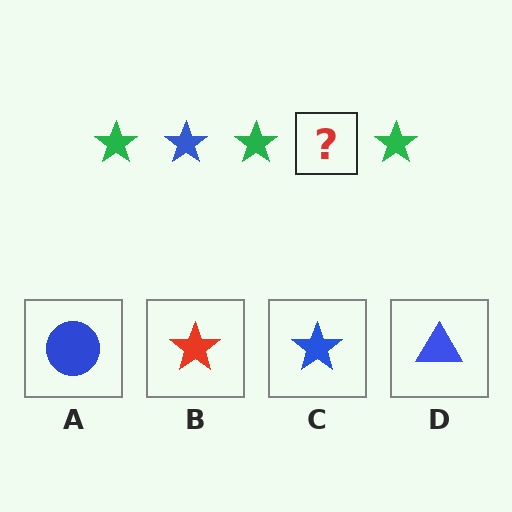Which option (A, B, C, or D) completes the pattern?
C.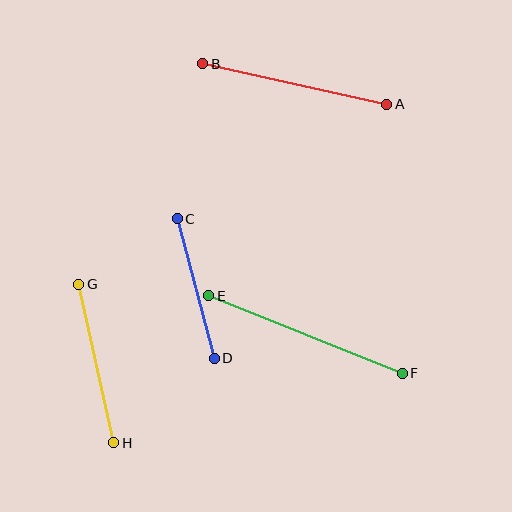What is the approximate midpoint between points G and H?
The midpoint is at approximately (96, 363) pixels.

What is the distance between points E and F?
The distance is approximately 208 pixels.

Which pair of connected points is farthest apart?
Points E and F are farthest apart.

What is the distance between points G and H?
The distance is approximately 163 pixels.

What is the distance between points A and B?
The distance is approximately 188 pixels.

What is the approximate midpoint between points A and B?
The midpoint is at approximately (295, 84) pixels.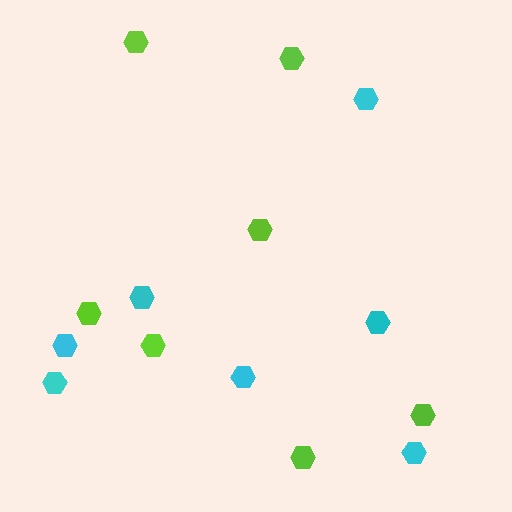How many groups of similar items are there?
There are 2 groups: one group of lime hexagons (7) and one group of cyan hexagons (7).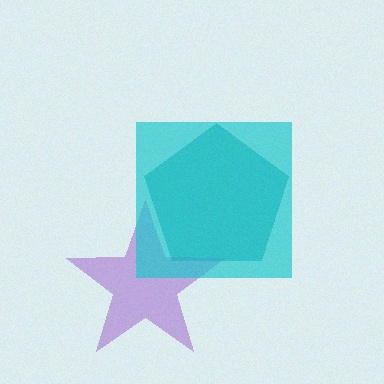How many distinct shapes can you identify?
There are 3 distinct shapes: a teal pentagon, a purple star, a cyan square.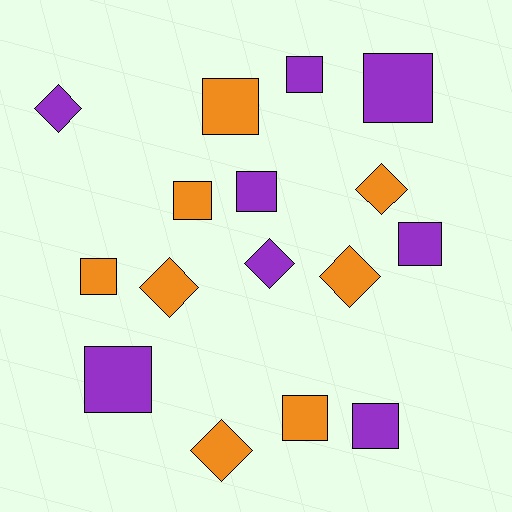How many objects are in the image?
There are 16 objects.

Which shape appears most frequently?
Square, with 10 objects.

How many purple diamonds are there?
There are 2 purple diamonds.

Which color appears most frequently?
Purple, with 8 objects.